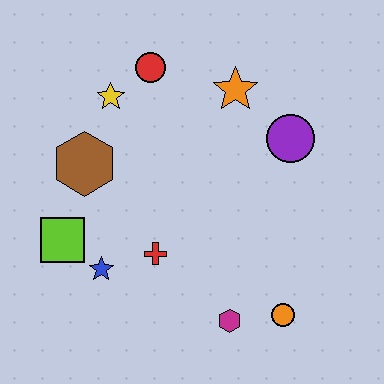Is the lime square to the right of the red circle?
No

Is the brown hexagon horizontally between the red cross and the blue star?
No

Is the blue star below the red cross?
Yes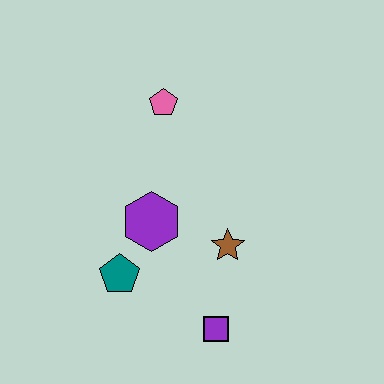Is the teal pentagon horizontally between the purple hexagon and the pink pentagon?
No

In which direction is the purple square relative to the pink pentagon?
The purple square is below the pink pentagon.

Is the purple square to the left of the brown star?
Yes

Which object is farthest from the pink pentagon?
The purple square is farthest from the pink pentagon.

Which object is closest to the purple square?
The brown star is closest to the purple square.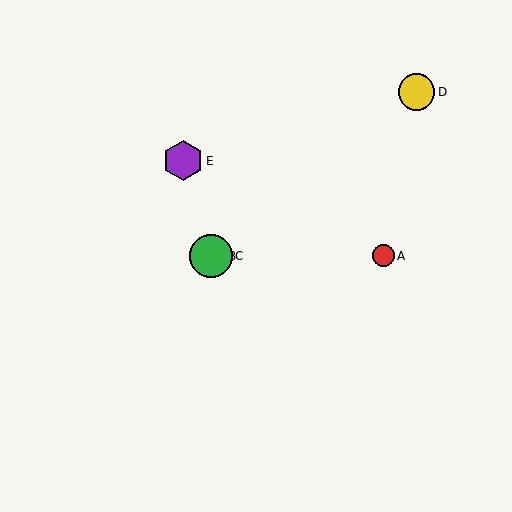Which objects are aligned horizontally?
Objects A, B, C are aligned horizontally.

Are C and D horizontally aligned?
No, C is at y≈256 and D is at y≈92.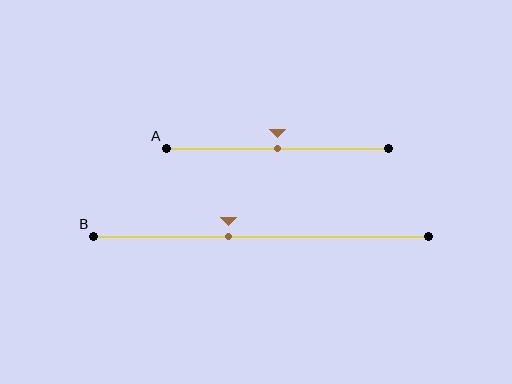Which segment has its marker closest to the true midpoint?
Segment A has its marker closest to the true midpoint.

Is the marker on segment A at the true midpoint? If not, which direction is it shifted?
Yes, the marker on segment A is at the true midpoint.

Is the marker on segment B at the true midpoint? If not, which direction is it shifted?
No, the marker on segment B is shifted to the left by about 10% of the segment length.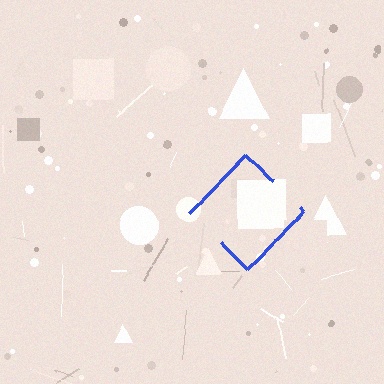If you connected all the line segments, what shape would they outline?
They would outline a diamond.